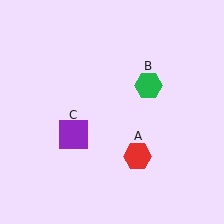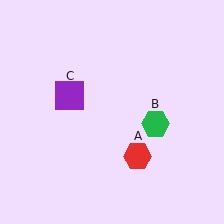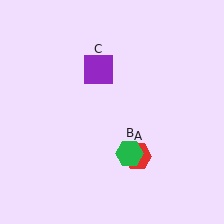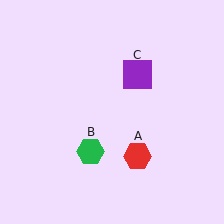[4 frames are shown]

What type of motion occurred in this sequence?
The green hexagon (object B), purple square (object C) rotated clockwise around the center of the scene.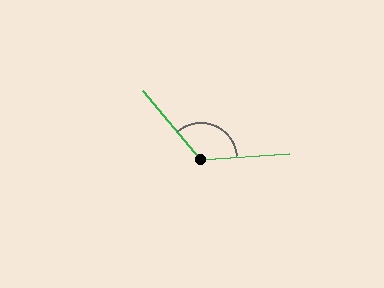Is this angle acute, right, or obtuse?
It is obtuse.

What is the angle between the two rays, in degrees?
Approximately 127 degrees.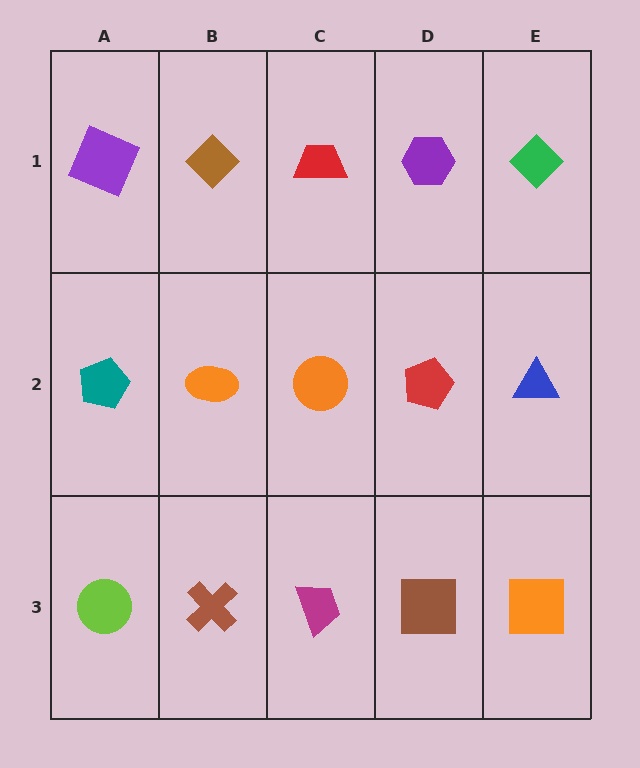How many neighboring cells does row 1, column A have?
2.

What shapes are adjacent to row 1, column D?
A red pentagon (row 2, column D), a red trapezoid (row 1, column C), a green diamond (row 1, column E).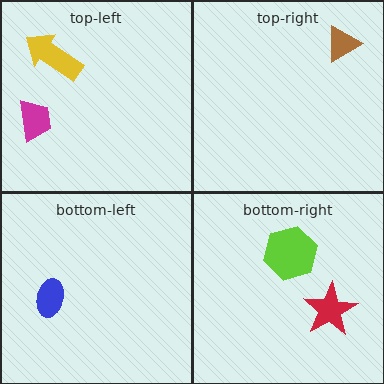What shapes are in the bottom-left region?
The blue ellipse.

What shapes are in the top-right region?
The brown triangle.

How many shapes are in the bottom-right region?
2.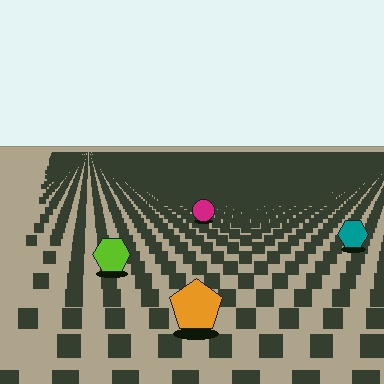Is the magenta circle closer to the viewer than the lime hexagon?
No. The lime hexagon is closer — you can tell from the texture gradient: the ground texture is coarser near it.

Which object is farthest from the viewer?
The magenta circle is farthest from the viewer. It appears smaller and the ground texture around it is denser.